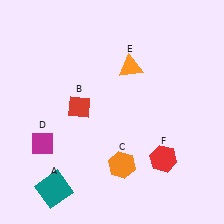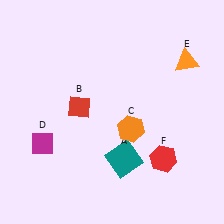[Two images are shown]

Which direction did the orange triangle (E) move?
The orange triangle (E) moved right.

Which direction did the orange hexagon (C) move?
The orange hexagon (C) moved up.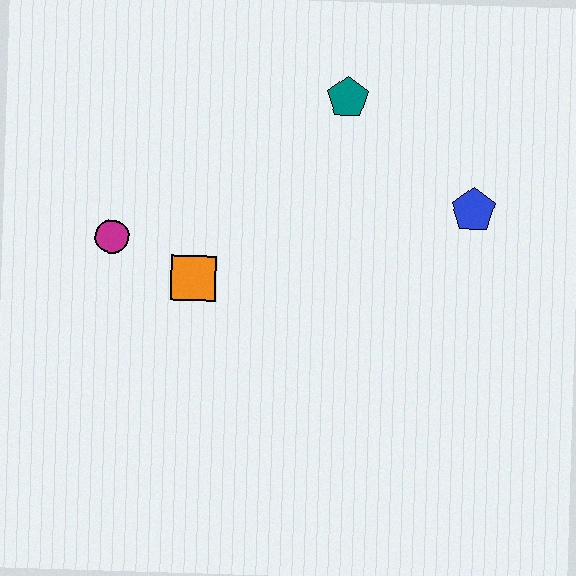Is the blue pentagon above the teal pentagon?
No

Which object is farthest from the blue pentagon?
The magenta circle is farthest from the blue pentagon.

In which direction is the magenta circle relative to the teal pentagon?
The magenta circle is to the left of the teal pentagon.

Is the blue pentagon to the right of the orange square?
Yes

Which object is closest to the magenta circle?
The orange square is closest to the magenta circle.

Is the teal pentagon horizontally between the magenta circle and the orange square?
No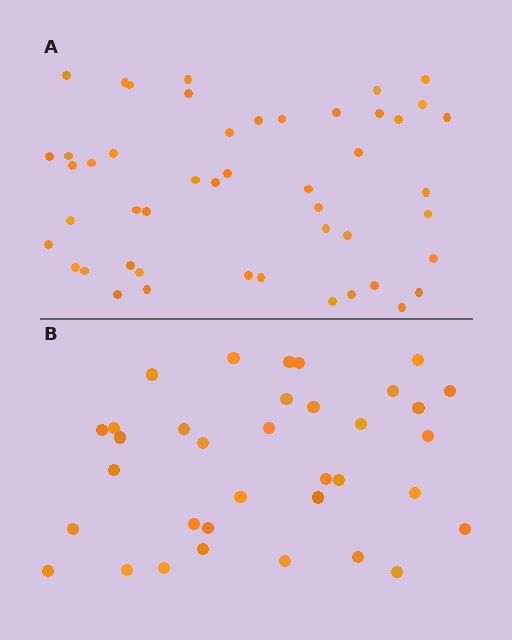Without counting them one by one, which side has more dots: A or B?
Region A (the top region) has more dots.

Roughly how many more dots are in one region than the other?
Region A has approximately 15 more dots than region B.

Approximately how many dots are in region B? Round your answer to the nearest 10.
About 40 dots. (The exact count is 35, which rounds to 40.)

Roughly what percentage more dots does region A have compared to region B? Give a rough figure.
About 35% more.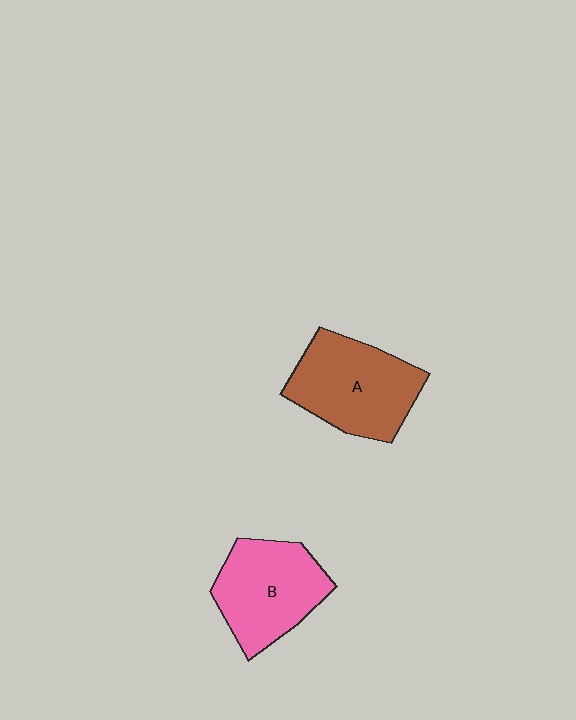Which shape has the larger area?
Shape A (brown).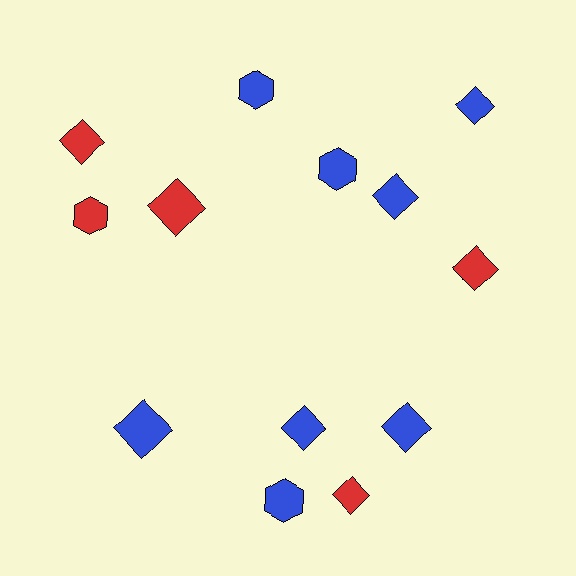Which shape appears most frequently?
Diamond, with 9 objects.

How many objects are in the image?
There are 13 objects.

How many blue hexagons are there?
There are 3 blue hexagons.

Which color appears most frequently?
Blue, with 8 objects.